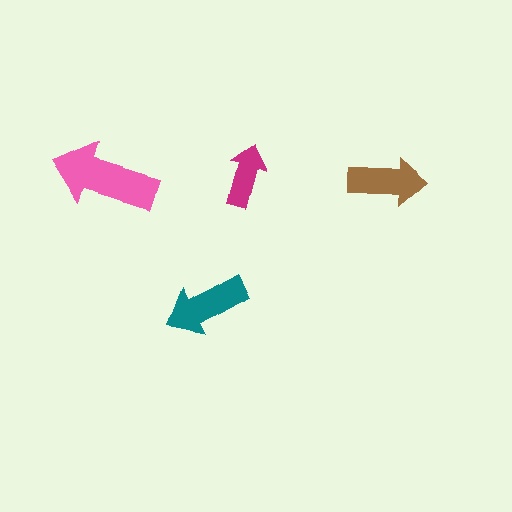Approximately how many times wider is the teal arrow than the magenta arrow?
About 1.5 times wider.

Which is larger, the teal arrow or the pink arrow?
The pink one.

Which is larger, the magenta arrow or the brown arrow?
The brown one.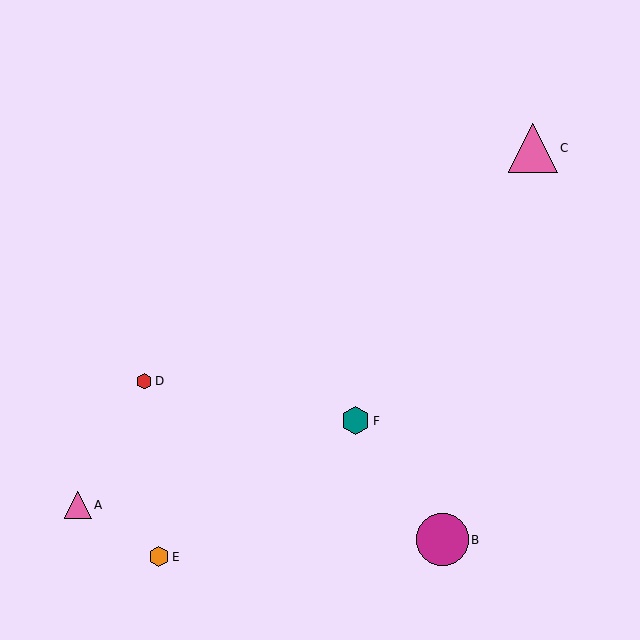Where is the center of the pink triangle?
The center of the pink triangle is at (78, 505).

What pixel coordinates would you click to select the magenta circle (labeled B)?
Click at (442, 540) to select the magenta circle B.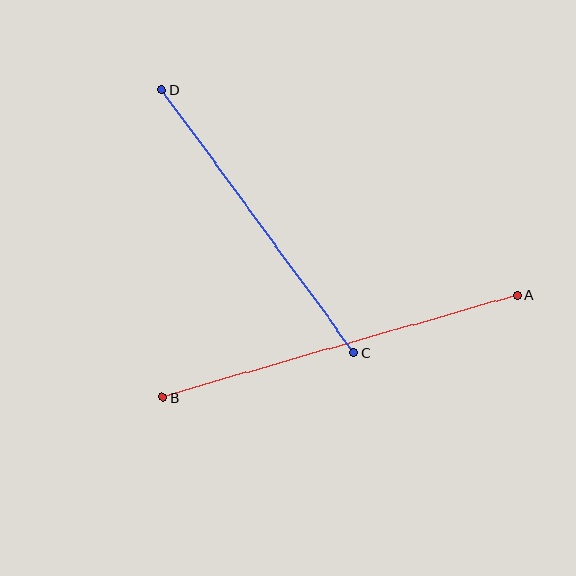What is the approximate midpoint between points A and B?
The midpoint is at approximately (340, 346) pixels.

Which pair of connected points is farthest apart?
Points A and B are farthest apart.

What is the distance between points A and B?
The distance is approximately 370 pixels.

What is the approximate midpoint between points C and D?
The midpoint is at approximately (258, 221) pixels.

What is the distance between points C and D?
The distance is approximately 326 pixels.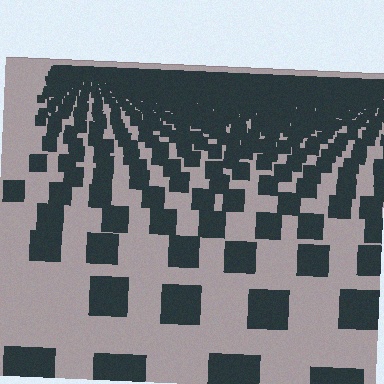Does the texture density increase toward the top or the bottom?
Density increases toward the top.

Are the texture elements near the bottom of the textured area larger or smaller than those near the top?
Larger. Near the bottom, elements are closer to the viewer and appear at a bigger on-screen size.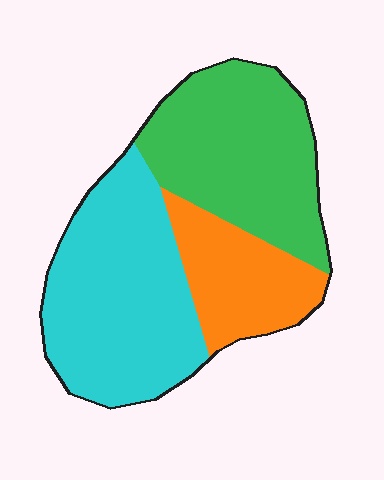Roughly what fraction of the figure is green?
Green covers 37% of the figure.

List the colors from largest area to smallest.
From largest to smallest: cyan, green, orange.